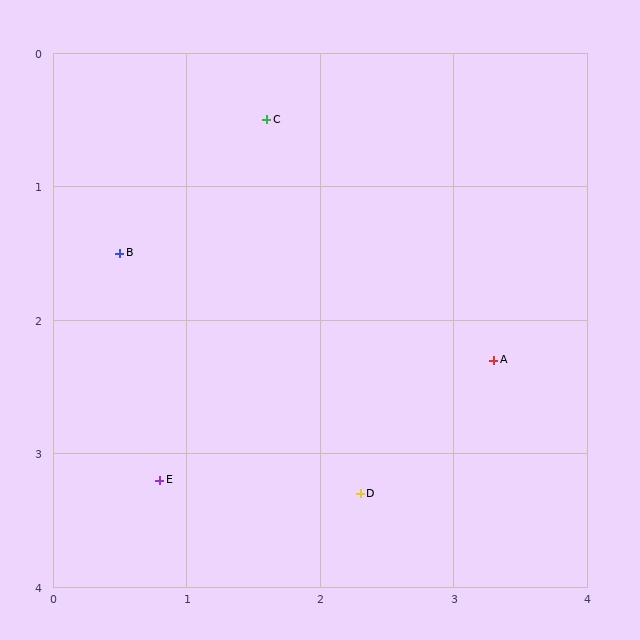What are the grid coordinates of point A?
Point A is at approximately (3.3, 2.3).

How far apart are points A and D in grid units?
Points A and D are about 1.4 grid units apart.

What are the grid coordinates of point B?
Point B is at approximately (0.5, 1.5).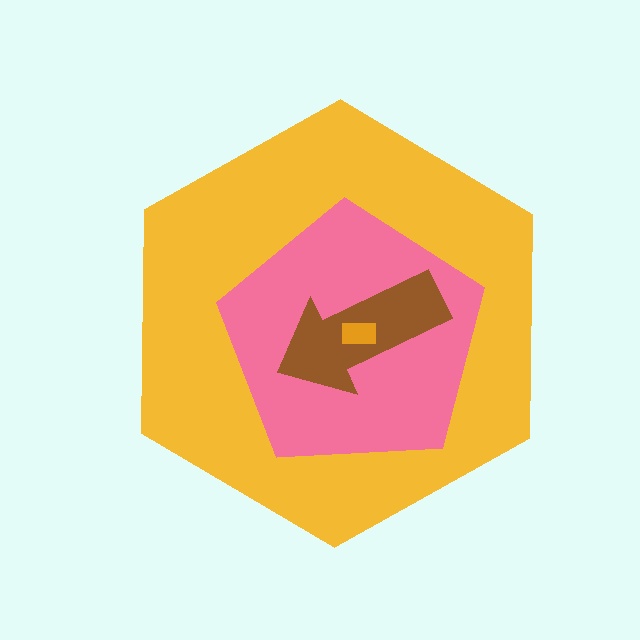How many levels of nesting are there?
4.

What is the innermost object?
The orange rectangle.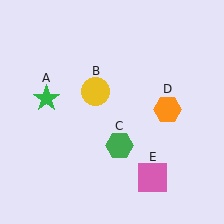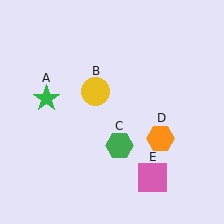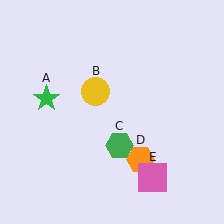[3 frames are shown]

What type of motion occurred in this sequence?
The orange hexagon (object D) rotated clockwise around the center of the scene.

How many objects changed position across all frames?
1 object changed position: orange hexagon (object D).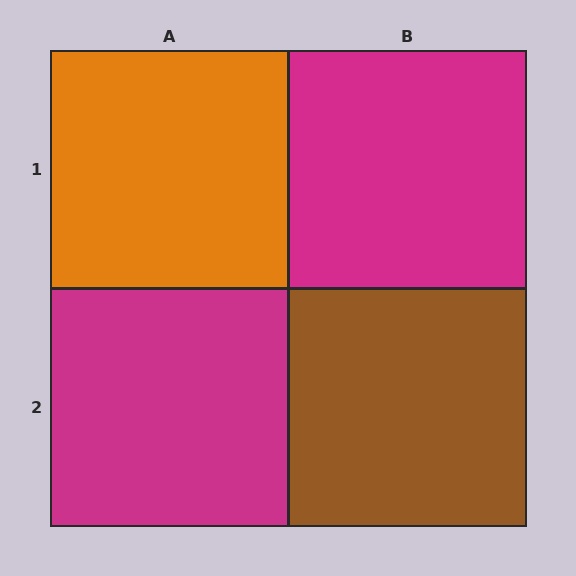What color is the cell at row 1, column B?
Magenta.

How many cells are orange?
1 cell is orange.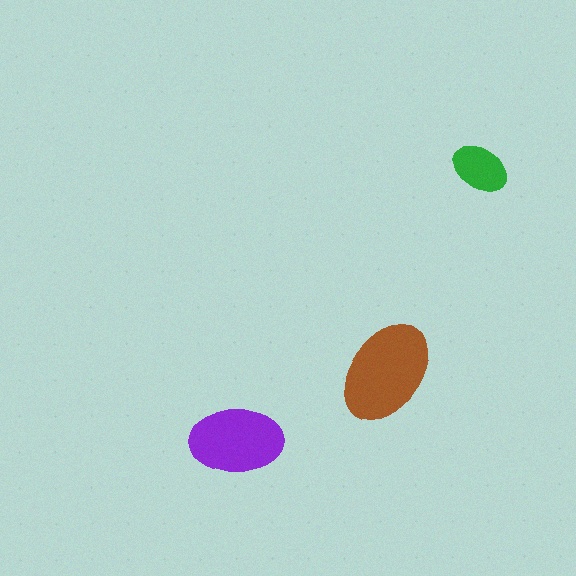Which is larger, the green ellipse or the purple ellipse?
The purple one.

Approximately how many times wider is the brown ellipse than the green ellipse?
About 2 times wider.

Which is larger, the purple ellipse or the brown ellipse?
The brown one.